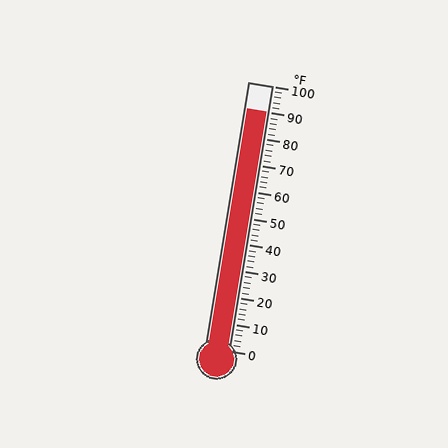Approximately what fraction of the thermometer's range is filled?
The thermometer is filled to approximately 90% of its range.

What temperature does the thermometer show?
The thermometer shows approximately 90°F.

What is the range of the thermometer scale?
The thermometer scale ranges from 0°F to 100°F.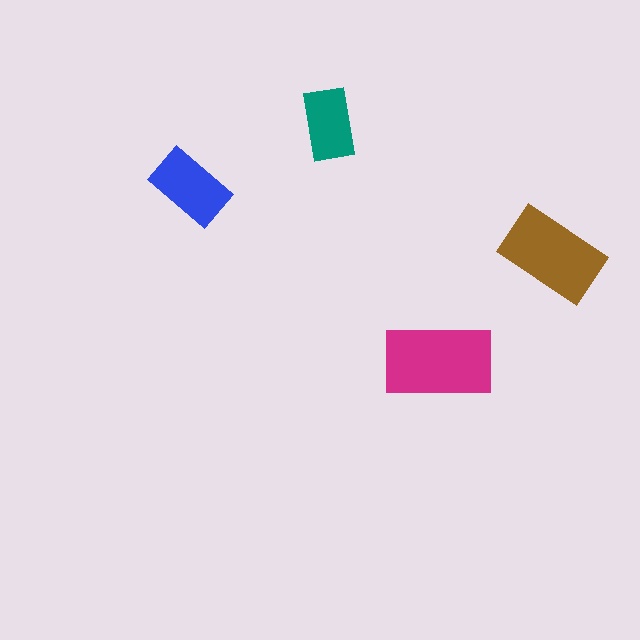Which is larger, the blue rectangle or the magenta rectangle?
The magenta one.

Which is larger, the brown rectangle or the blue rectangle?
The brown one.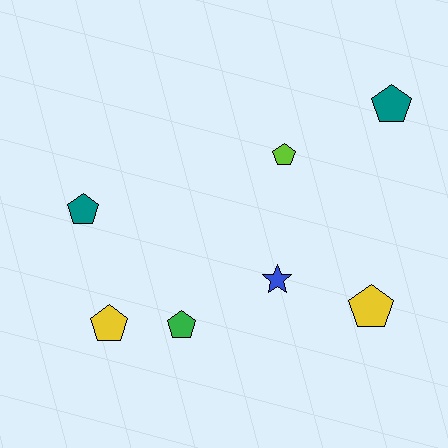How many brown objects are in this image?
There are no brown objects.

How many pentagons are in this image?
There are 6 pentagons.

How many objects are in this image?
There are 7 objects.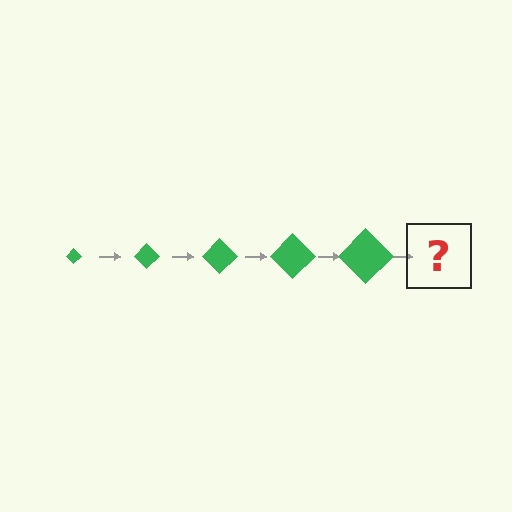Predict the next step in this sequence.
The next step is a green diamond, larger than the previous one.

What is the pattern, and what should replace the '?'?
The pattern is that the diamond gets progressively larger each step. The '?' should be a green diamond, larger than the previous one.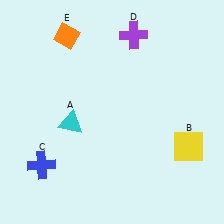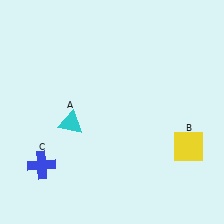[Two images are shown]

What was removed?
The orange diamond (E), the purple cross (D) were removed in Image 2.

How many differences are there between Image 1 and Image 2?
There are 2 differences between the two images.